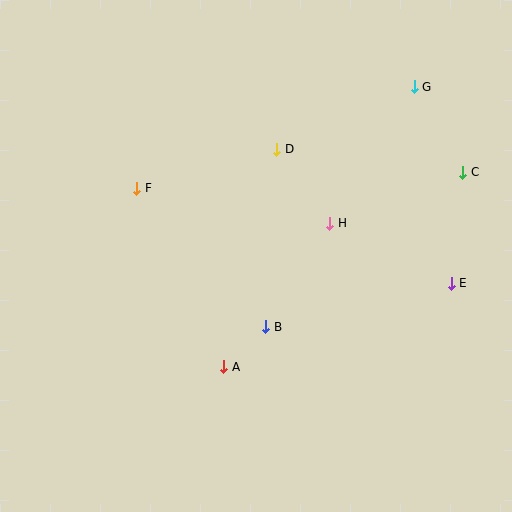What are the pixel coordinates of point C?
Point C is at (463, 172).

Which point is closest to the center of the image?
Point B at (266, 327) is closest to the center.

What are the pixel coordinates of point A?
Point A is at (224, 367).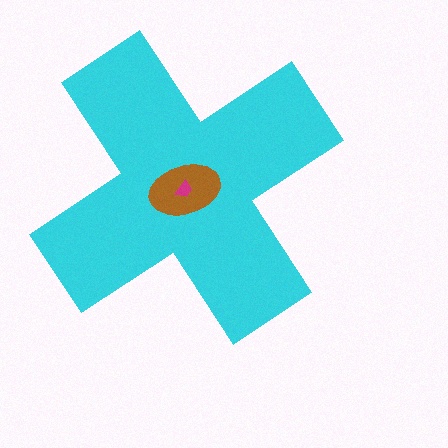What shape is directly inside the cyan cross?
The brown ellipse.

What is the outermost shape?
The cyan cross.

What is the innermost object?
The magenta trapezoid.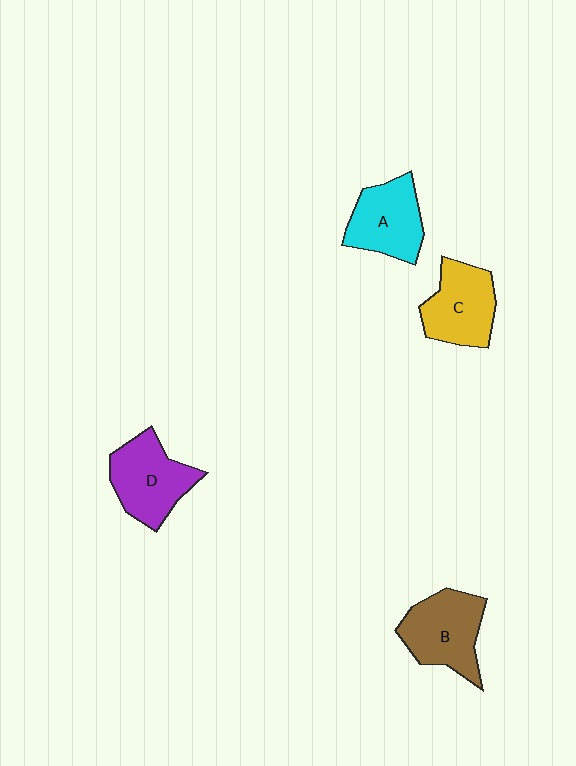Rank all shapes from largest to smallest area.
From largest to smallest: B (brown), D (purple), C (yellow), A (cyan).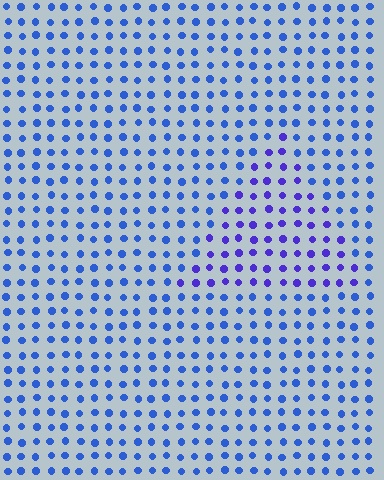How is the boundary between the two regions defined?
The boundary is defined purely by a slight shift in hue (about 29 degrees). Spacing, size, and orientation are identical on both sides.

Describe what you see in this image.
The image is filled with small blue elements in a uniform arrangement. A triangle-shaped region is visible where the elements are tinted to a slightly different hue, forming a subtle color boundary.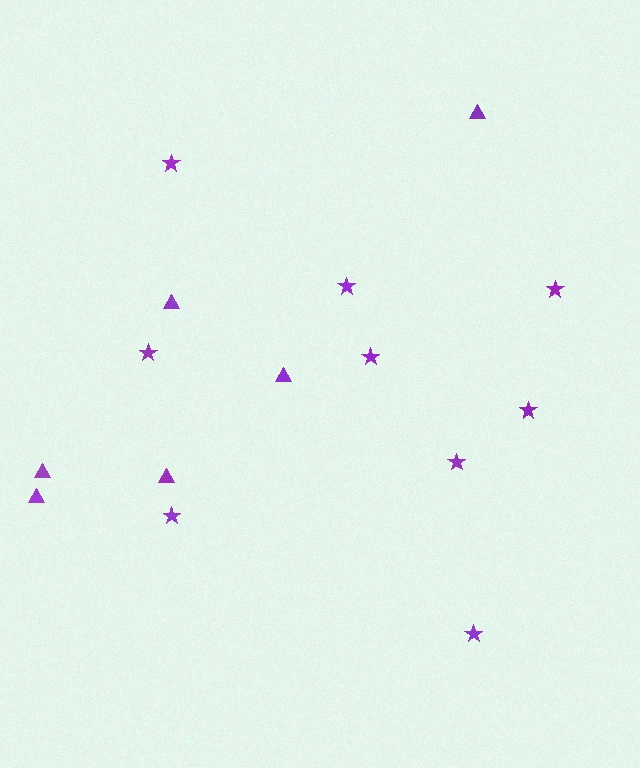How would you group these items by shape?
There are 2 groups: one group of triangles (6) and one group of stars (9).